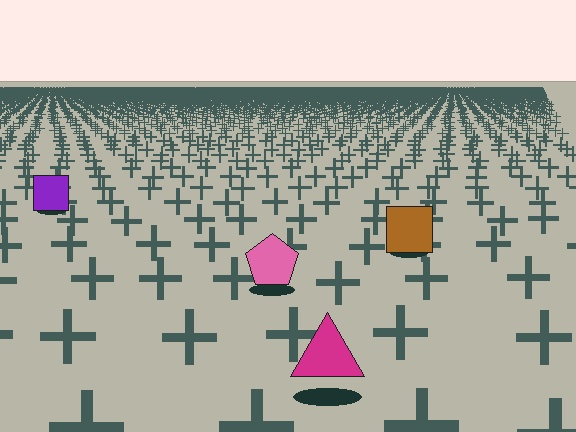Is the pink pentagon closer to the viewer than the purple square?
Yes. The pink pentagon is closer — you can tell from the texture gradient: the ground texture is coarser near it.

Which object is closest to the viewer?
The magenta triangle is closest. The texture marks near it are larger and more spread out.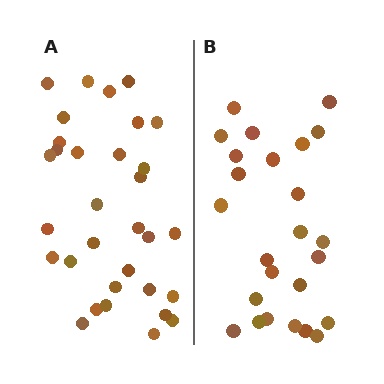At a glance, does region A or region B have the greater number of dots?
Region A (the left region) has more dots.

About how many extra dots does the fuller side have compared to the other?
Region A has roughly 8 or so more dots than region B.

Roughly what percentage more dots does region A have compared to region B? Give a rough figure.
About 30% more.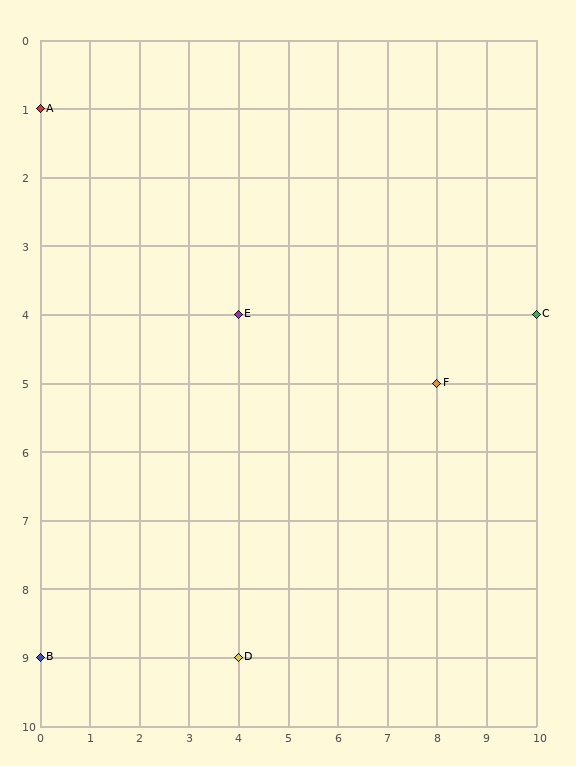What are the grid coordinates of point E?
Point E is at grid coordinates (4, 4).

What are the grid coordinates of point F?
Point F is at grid coordinates (8, 5).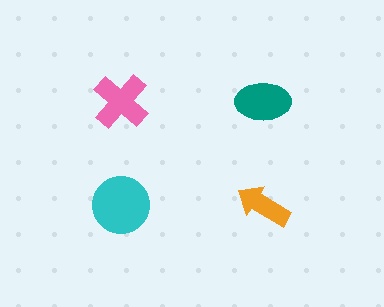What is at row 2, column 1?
A cyan circle.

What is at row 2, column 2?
An orange arrow.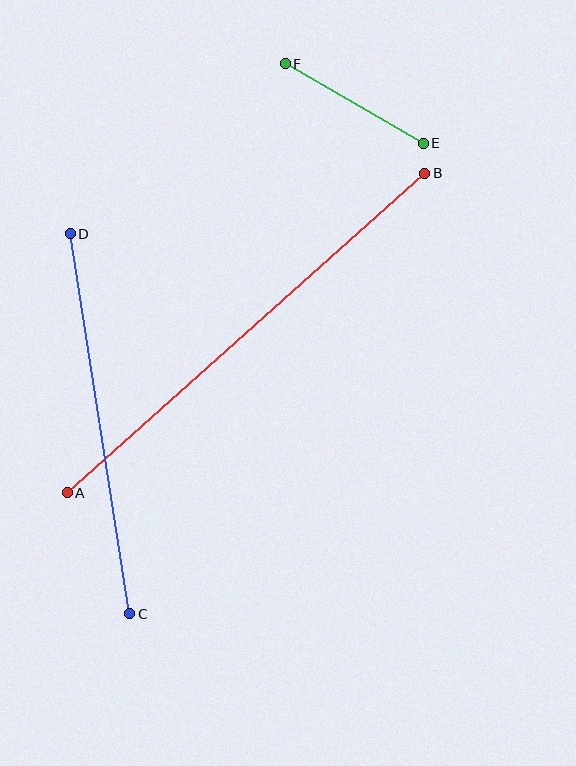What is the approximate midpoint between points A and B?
The midpoint is at approximately (246, 333) pixels.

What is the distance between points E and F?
The distance is approximately 159 pixels.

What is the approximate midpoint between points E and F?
The midpoint is at approximately (354, 103) pixels.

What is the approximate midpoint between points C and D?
The midpoint is at approximately (100, 424) pixels.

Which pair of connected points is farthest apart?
Points A and B are farthest apart.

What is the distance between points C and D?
The distance is approximately 384 pixels.